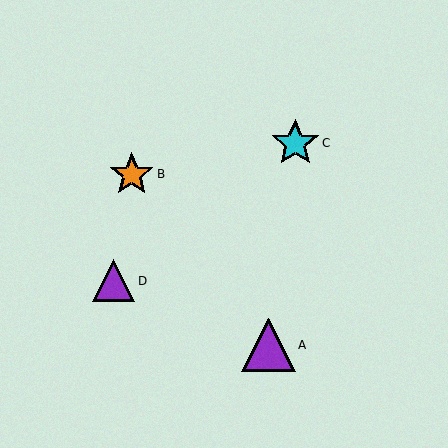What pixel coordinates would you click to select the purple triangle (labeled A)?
Click at (268, 345) to select the purple triangle A.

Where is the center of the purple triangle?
The center of the purple triangle is at (113, 281).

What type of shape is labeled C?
Shape C is a cyan star.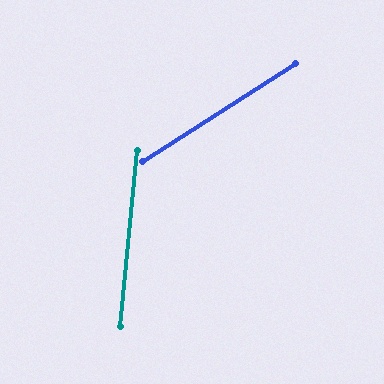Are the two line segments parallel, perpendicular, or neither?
Neither parallel nor perpendicular — they differ by about 52°.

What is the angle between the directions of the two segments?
Approximately 52 degrees.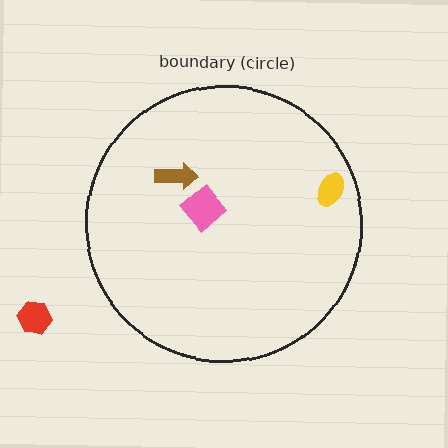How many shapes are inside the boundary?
3 inside, 1 outside.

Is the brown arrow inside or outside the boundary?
Inside.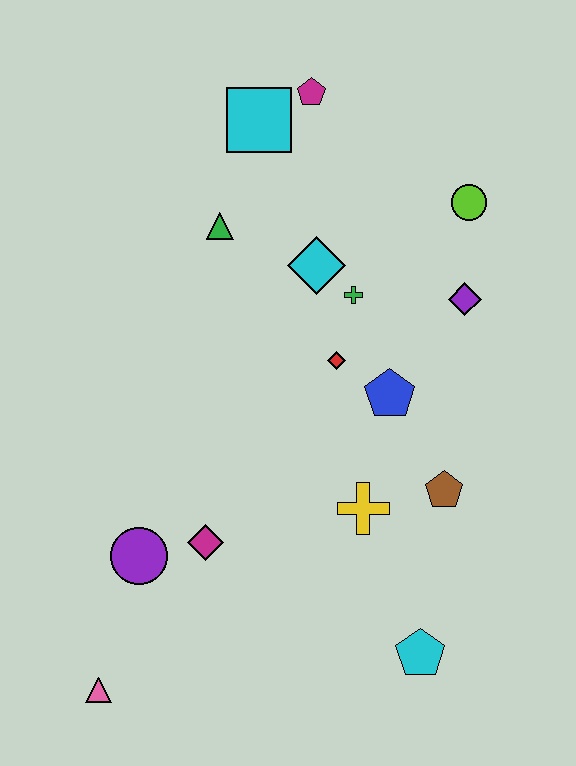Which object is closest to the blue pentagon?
The red diamond is closest to the blue pentagon.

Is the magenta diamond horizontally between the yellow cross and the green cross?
No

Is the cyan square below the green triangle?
No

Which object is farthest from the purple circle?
The magenta pentagon is farthest from the purple circle.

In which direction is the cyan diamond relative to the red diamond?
The cyan diamond is above the red diamond.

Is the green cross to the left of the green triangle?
No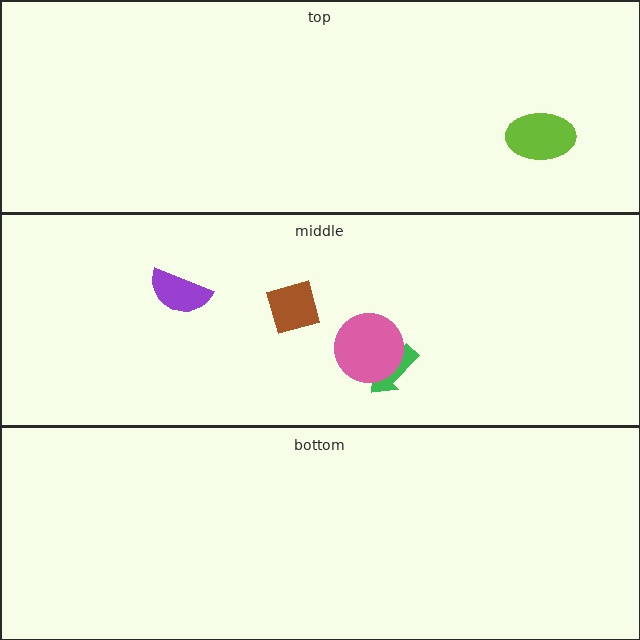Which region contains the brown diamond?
The middle region.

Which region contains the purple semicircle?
The middle region.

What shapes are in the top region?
The lime ellipse.